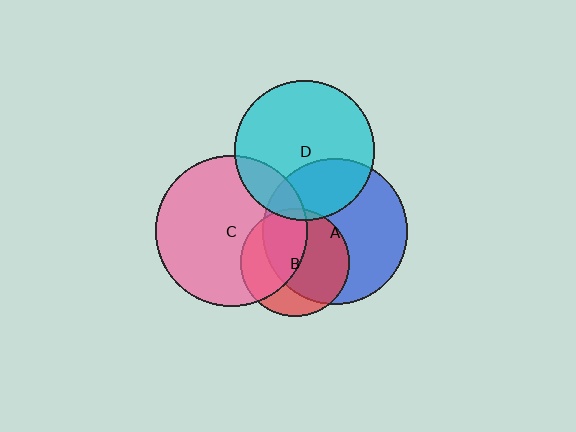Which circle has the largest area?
Circle C (pink).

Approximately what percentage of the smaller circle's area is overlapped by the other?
Approximately 20%.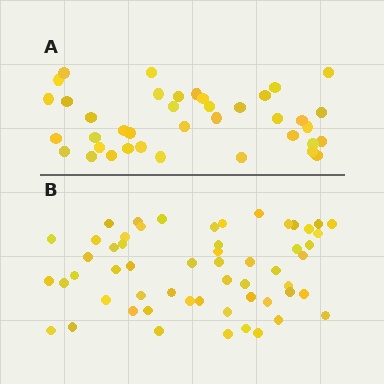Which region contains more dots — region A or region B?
Region B (the bottom region) has more dots.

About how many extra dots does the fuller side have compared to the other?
Region B has approximately 15 more dots than region A.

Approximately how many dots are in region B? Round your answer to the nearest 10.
About 60 dots. (The exact count is 56, which rounds to 60.)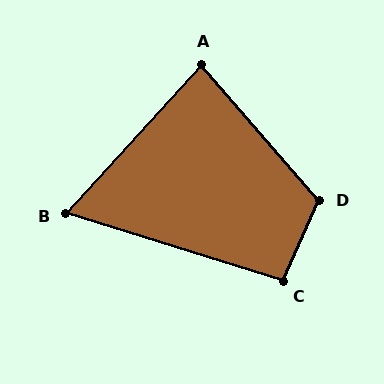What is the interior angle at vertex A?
Approximately 83 degrees (acute).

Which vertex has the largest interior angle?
D, at approximately 115 degrees.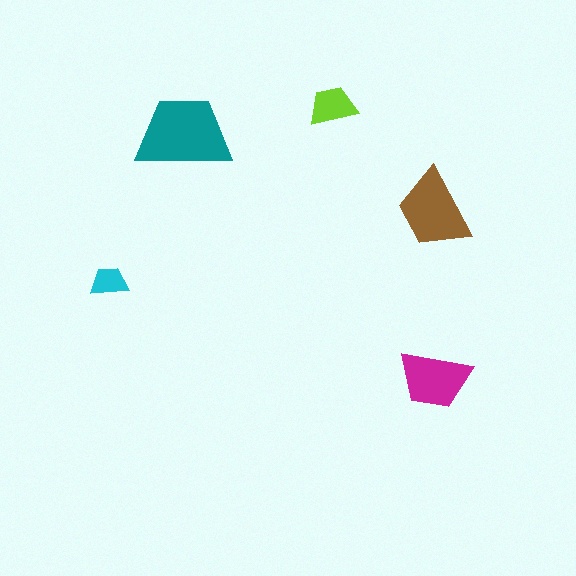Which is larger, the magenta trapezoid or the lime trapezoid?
The magenta one.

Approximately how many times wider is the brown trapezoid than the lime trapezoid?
About 1.5 times wider.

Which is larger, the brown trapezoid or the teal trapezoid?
The teal one.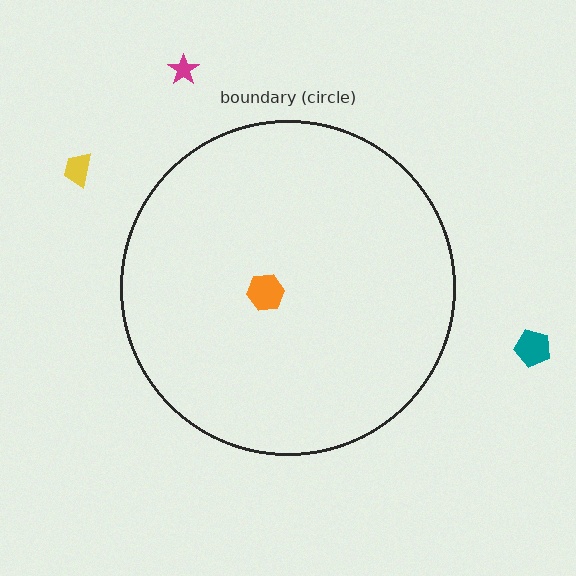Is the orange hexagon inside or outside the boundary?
Inside.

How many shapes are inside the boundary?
1 inside, 3 outside.